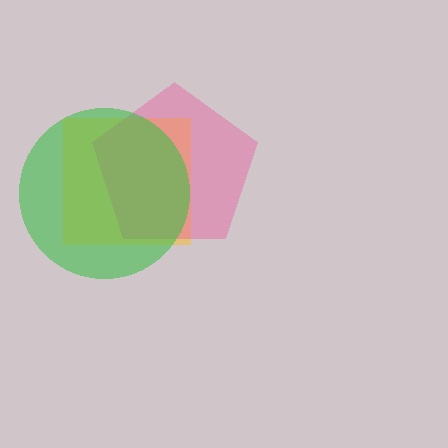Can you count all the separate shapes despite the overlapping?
Yes, there are 3 separate shapes.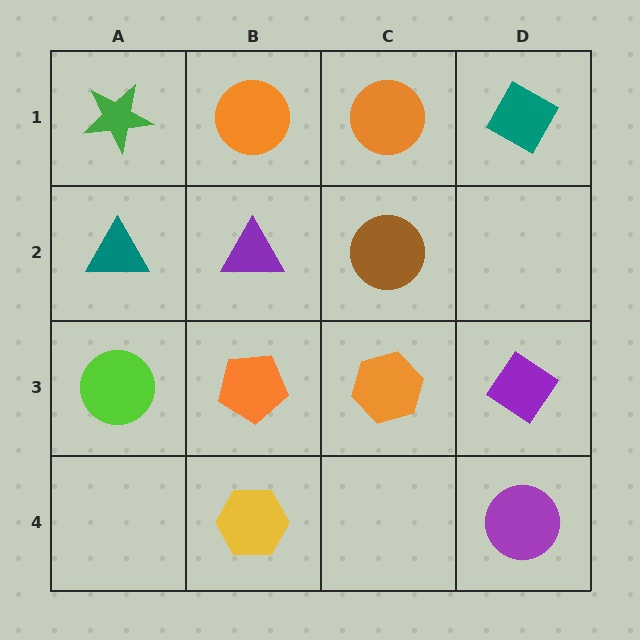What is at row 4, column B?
A yellow hexagon.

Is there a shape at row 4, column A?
No, that cell is empty.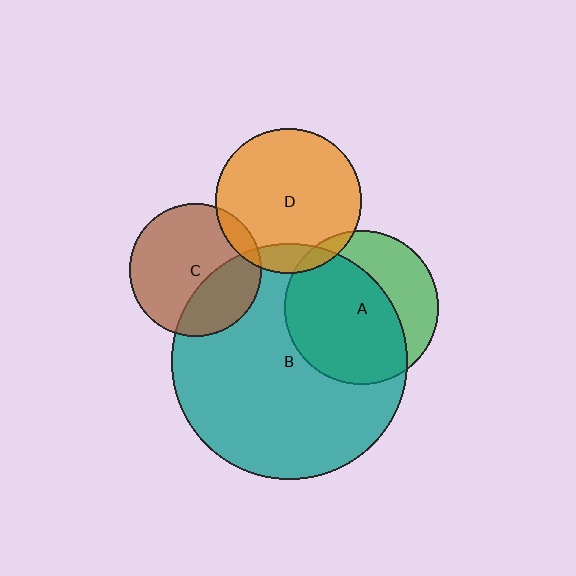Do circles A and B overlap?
Yes.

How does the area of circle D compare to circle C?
Approximately 1.2 times.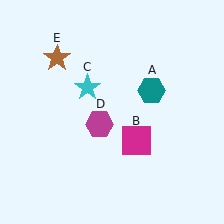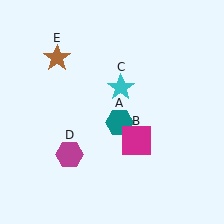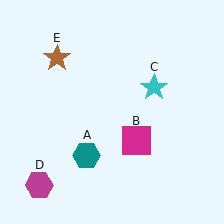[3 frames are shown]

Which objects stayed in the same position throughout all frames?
Magenta square (object B) and brown star (object E) remained stationary.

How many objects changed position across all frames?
3 objects changed position: teal hexagon (object A), cyan star (object C), magenta hexagon (object D).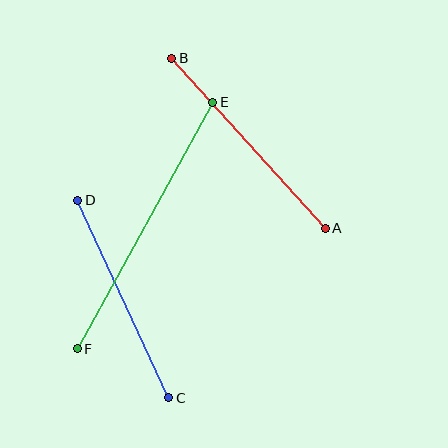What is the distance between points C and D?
The distance is approximately 218 pixels.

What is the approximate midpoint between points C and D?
The midpoint is at approximately (123, 299) pixels.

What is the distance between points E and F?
The distance is approximately 282 pixels.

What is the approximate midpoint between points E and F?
The midpoint is at approximately (145, 225) pixels.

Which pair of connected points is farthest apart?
Points E and F are farthest apart.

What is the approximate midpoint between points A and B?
The midpoint is at approximately (249, 143) pixels.